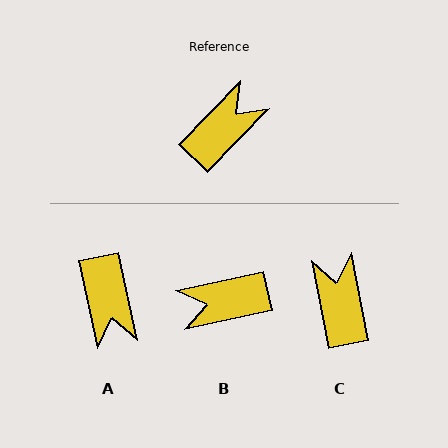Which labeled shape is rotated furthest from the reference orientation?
B, about 146 degrees away.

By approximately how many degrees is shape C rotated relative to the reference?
Approximately 55 degrees counter-clockwise.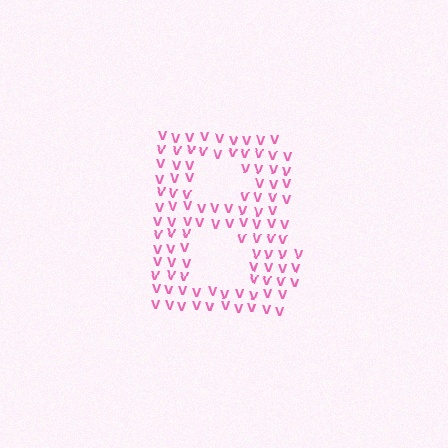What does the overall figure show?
The overall figure shows the letter B.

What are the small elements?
The small elements are letter V's.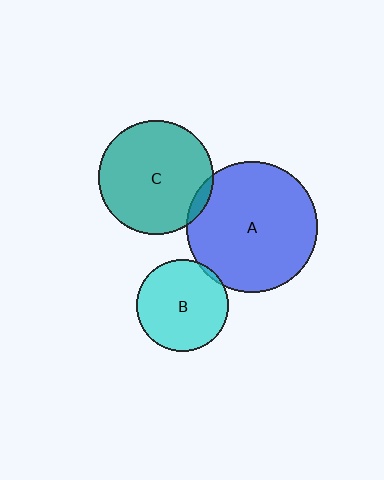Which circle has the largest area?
Circle A (blue).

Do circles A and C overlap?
Yes.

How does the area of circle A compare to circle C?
Approximately 1.3 times.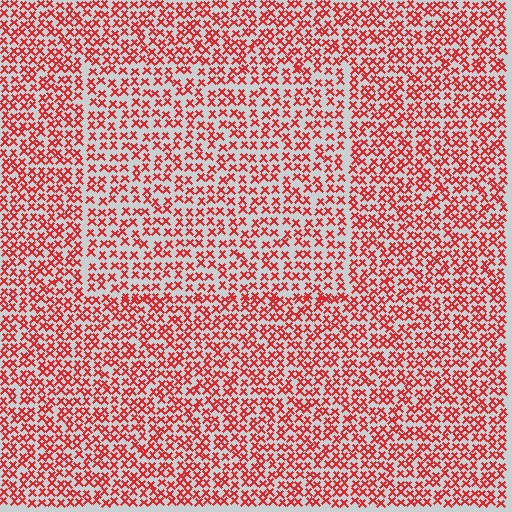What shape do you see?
I see a rectangle.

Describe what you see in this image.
The image contains small red elements arranged at two different densities. A rectangle-shaped region is visible where the elements are less densely packed than the surrounding area.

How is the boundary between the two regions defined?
The boundary is defined by a change in element density (approximately 1.4x ratio). All elements are the same color, size, and shape.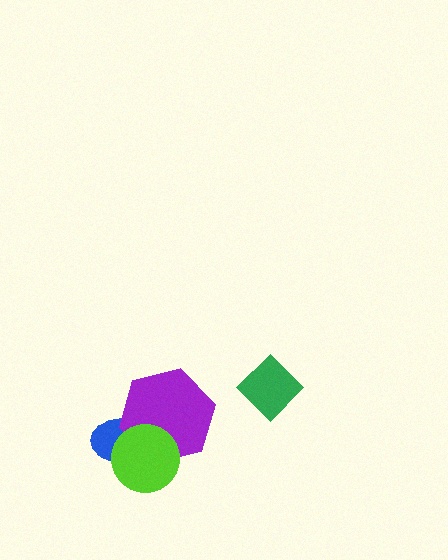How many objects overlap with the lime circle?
2 objects overlap with the lime circle.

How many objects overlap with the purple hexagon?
2 objects overlap with the purple hexagon.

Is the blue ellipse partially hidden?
Yes, it is partially covered by another shape.